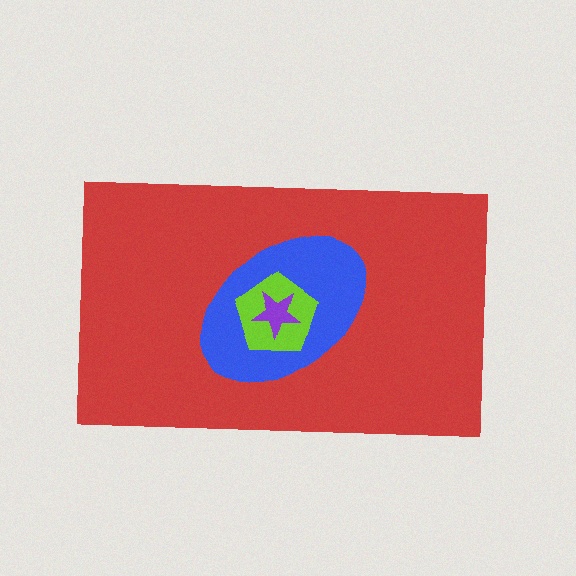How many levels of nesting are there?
4.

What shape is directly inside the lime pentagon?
The purple star.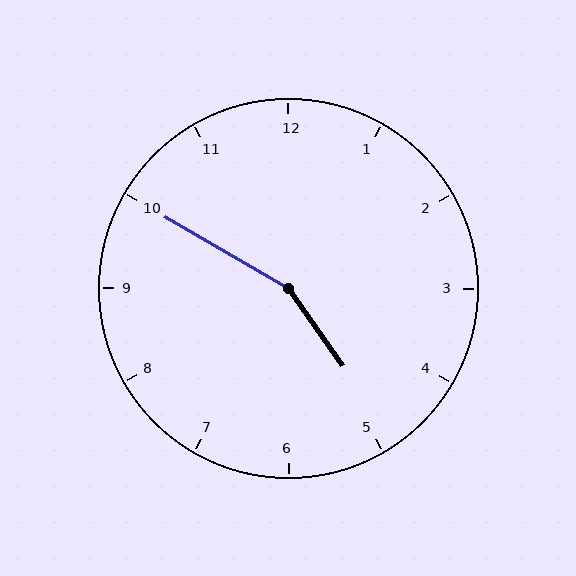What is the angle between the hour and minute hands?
Approximately 155 degrees.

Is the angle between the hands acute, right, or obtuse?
It is obtuse.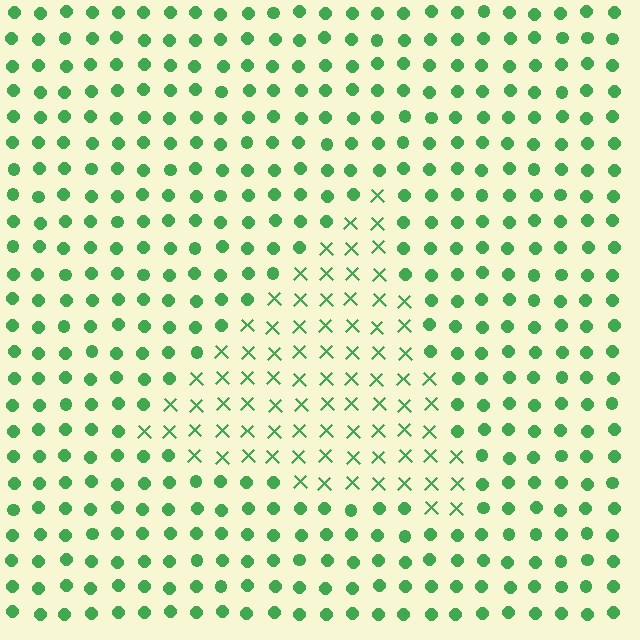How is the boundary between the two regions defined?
The boundary is defined by a change in element shape: X marks inside vs. circles outside. All elements share the same color and spacing.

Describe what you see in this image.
The image is filled with small green elements arranged in a uniform grid. A triangle-shaped region contains X marks, while the surrounding area contains circles. The boundary is defined purely by the change in element shape.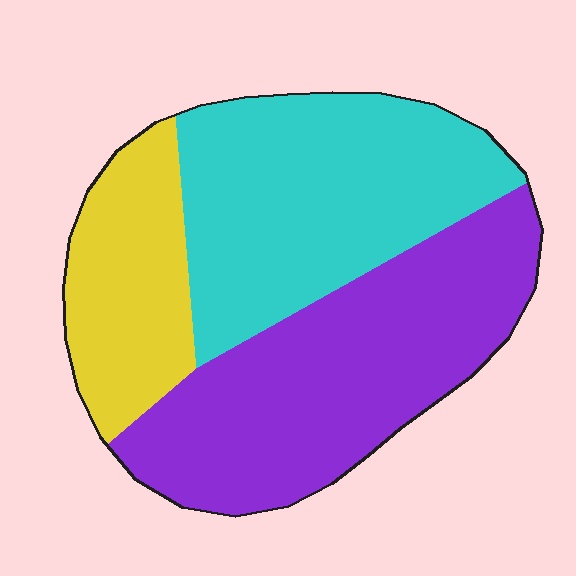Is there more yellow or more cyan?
Cyan.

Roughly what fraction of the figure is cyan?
Cyan covers roughly 40% of the figure.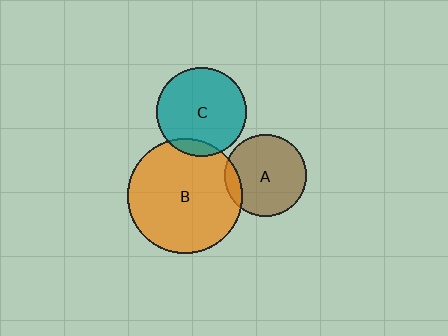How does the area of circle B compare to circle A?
Approximately 2.0 times.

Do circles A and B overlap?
Yes.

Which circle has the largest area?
Circle B (orange).